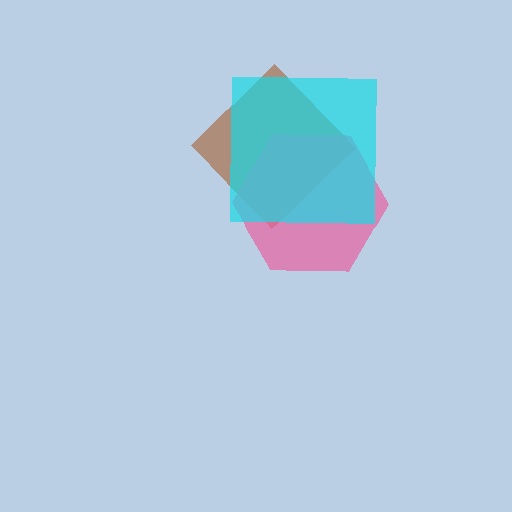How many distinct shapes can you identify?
There are 3 distinct shapes: a brown diamond, a pink hexagon, a cyan square.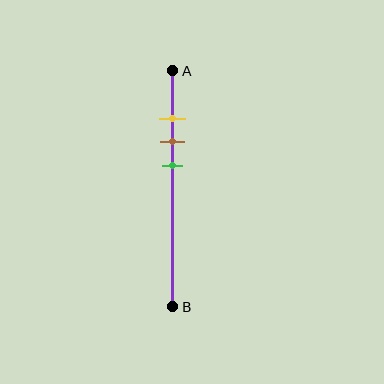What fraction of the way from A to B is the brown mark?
The brown mark is approximately 30% (0.3) of the way from A to B.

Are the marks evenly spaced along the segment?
Yes, the marks are approximately evenly spaced.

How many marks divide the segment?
There are 3 marks dividing the segment.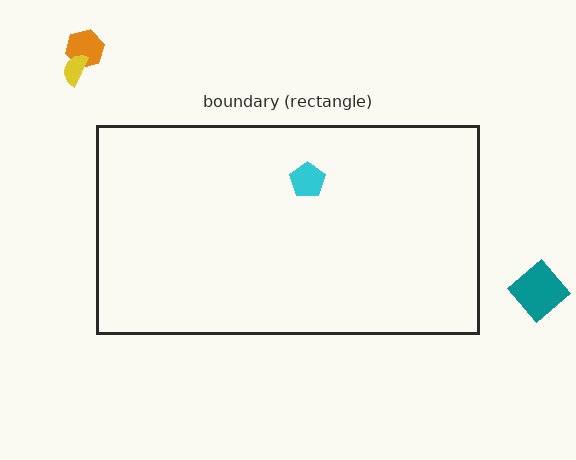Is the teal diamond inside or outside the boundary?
Outside.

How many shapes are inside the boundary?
1 inside, 3 outside.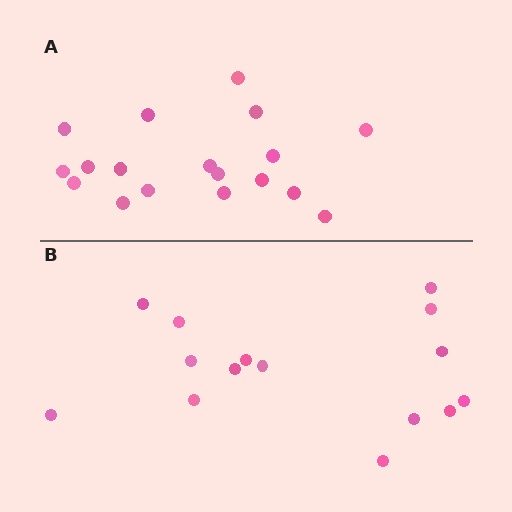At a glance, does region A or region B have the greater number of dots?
Region A (the top region) has more dots.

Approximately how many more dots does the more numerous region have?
Region A has just a few more — roughly 2 or 3 more dots than region B.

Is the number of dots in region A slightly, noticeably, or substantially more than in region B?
Region A has only slightly more — the two regions are fairly close. The ratio is roughly 1.2 to 1.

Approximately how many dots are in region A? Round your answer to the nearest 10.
About 20 dots. (The exact count is 18, which rounds to 20.)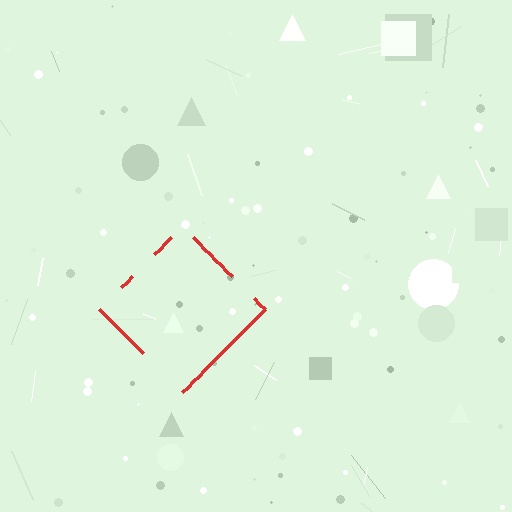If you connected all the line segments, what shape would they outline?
They would outline a diamond.